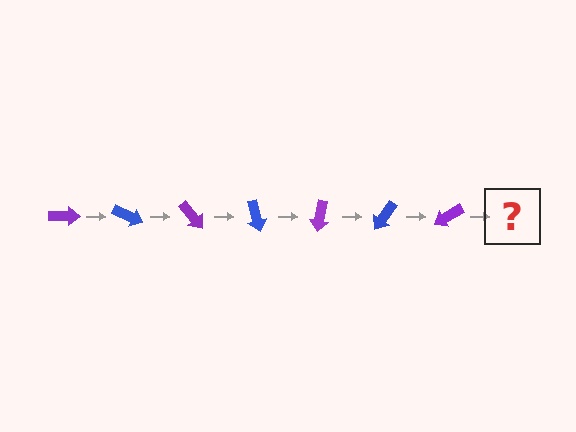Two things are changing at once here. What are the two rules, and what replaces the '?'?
The two rules are that it rotates 25 degrees each step and the color cycles through purple and blue. The '?' should be a blue arrow, rotated 175 degrees from the start.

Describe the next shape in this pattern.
It should be a blue arrow, rotated 175 degrees from the start.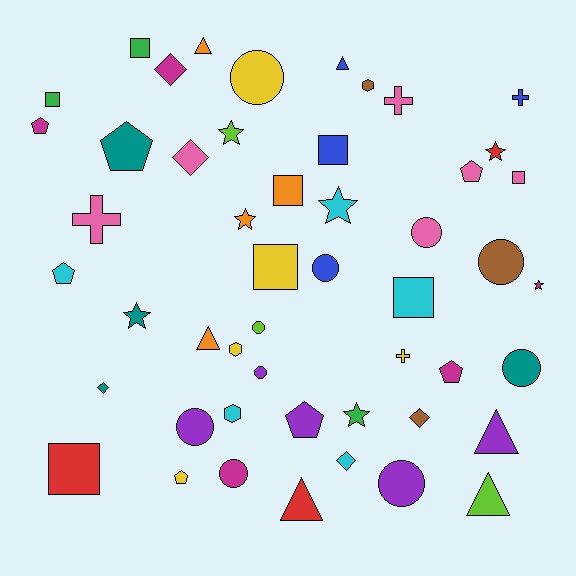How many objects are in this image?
There are 50 objects.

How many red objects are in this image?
There are 3 red objects.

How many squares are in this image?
There are 8 squares.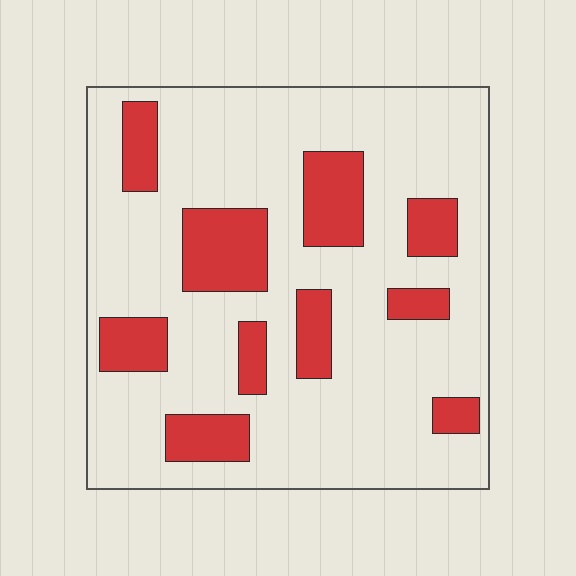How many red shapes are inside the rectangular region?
10.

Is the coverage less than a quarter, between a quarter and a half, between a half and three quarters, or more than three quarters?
Less than a quarter.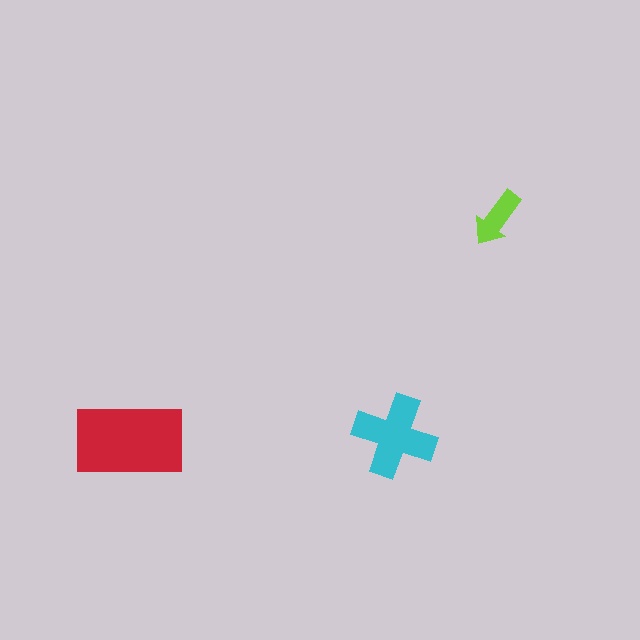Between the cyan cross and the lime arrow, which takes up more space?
The cyan cross.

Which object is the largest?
The red rectangle.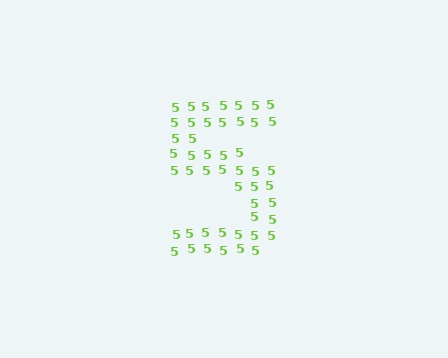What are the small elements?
The small elements are digit 5's.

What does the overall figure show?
The overall figure shows the digit 5.